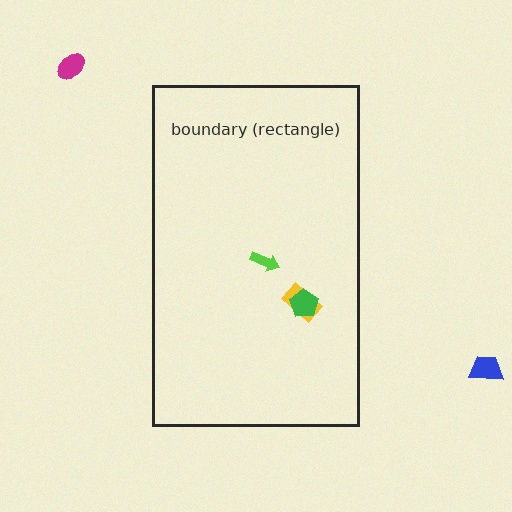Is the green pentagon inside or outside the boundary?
Inside.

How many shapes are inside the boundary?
3 inside, 2 outside.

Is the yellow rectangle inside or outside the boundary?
Inside.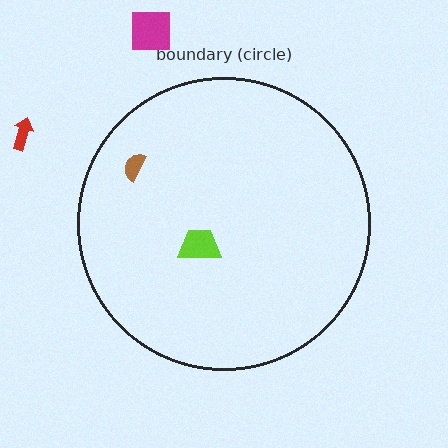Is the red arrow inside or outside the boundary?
Outside.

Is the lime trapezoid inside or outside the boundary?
Inside.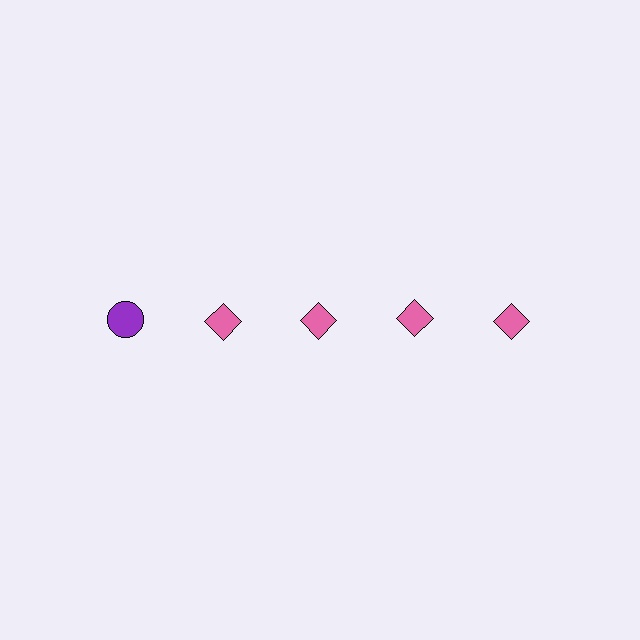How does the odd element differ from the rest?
It differs in both color (purple instead of pink) and shape (circle instead of diamond).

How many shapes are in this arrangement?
There are 5 shapes arranged in a grid pattern.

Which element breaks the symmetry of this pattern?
The purple circle in the top row, leftmost column breaks the symmetry. All other shapes are pink diamonds.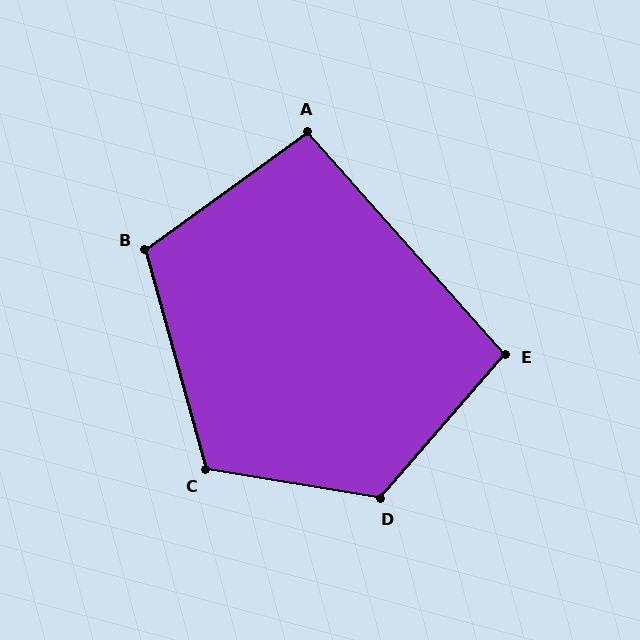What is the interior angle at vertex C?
Approximately 115 degrees (obtuse).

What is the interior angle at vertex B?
Approximately 111 degrees (obtuse).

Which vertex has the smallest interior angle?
A, at approximately 96 degrees.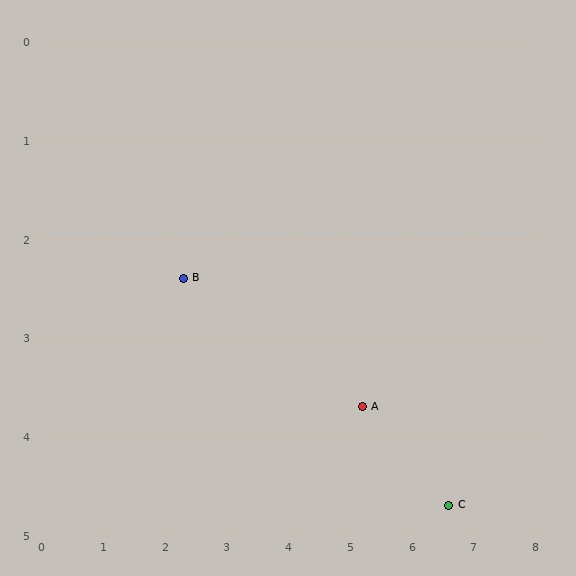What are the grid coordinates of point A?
Point A is at approximately (5.2, 3.7).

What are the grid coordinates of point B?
Point B is at approximately (2.3, 2.4).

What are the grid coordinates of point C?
Point C is at approximately (6.6, 4.7).